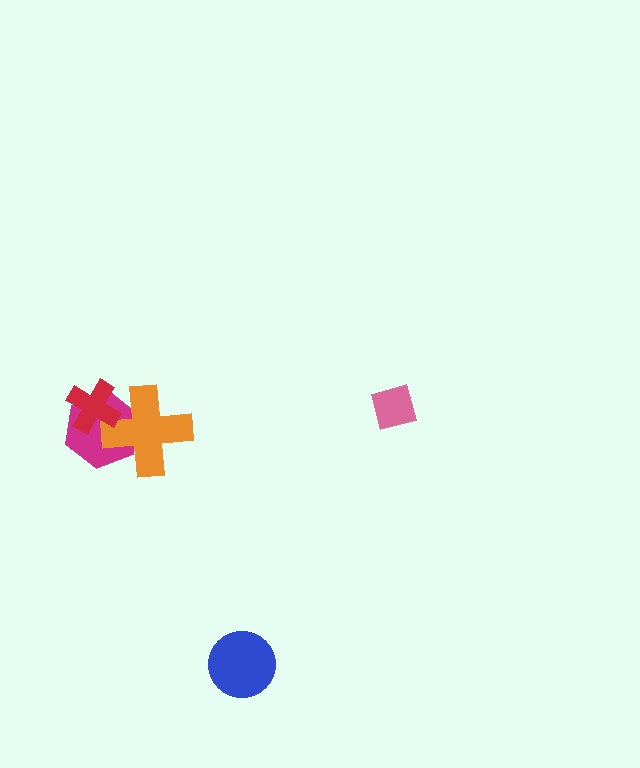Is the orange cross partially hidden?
Yes, it is partially covered by another shape.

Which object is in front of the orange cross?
The red cross is in front of the orange cross.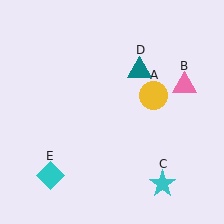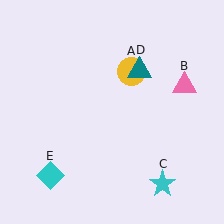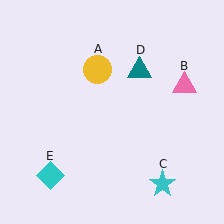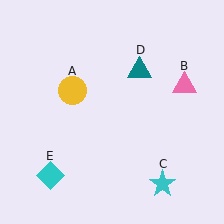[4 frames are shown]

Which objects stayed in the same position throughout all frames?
Pink triangle (object B) and cyan star (object C) and teal triangle (object D) and cyan diamond (object E) remained stationary.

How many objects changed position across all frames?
1 object changed position: yellow circle (object A).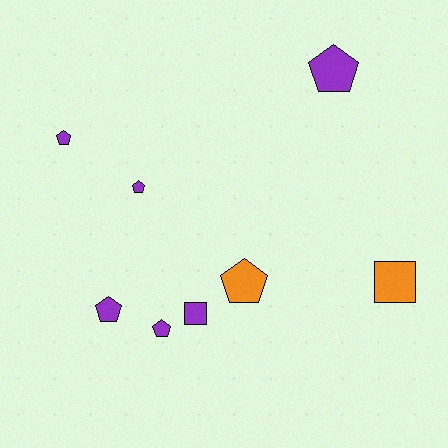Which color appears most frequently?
Purple, with 6 objects.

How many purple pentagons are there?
There are 5 purple pentagons.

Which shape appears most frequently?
Pentagon, with 6 objects.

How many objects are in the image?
There are 8 objects.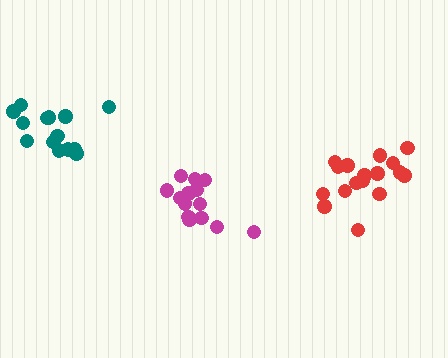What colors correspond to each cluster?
The clusters are colored: teal, red, magenta.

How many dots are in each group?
Group 1: 14 dots, Group 2: 17 dots, Group 3: 14 dots (45 total).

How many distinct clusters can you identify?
There are 3 distinct clusters.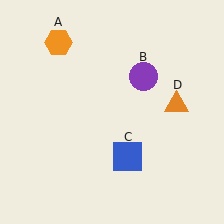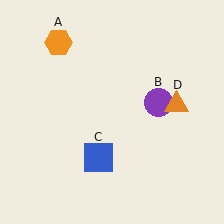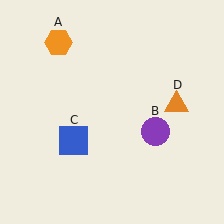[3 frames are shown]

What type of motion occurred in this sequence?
The purple circle (object B), blue square (object C) rotated clockwise around the center of the scene.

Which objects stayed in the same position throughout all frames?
Orange hexagon (object A) and orange triangle (object D) remained stationary.